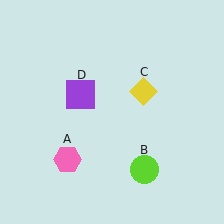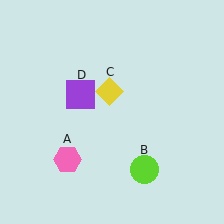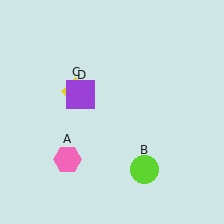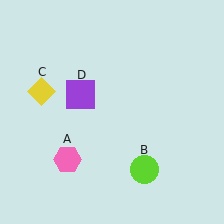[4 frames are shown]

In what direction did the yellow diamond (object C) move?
The yellow diamond (object C) moved left.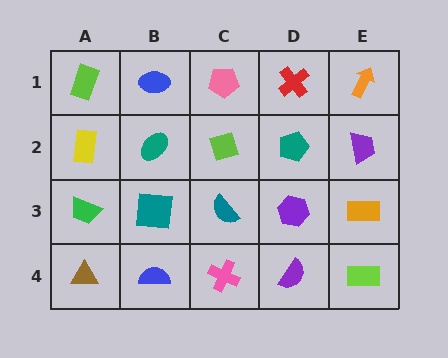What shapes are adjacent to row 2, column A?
A lime rectangle (row 1, column A), a green trapezoid (row 3, column A), a teal ellipse (row 2, column B).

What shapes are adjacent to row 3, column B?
A teal ellipse (row 2, column B), a blue semicircle (row 4, column B), a green trapezoid (row 3, column A), a teal semicircle (row 3, column C).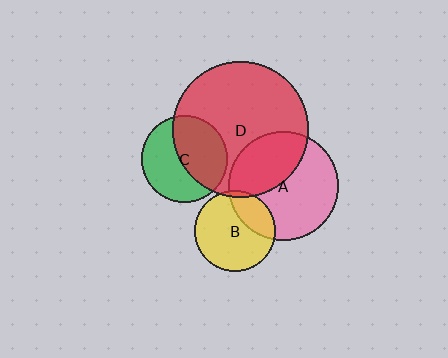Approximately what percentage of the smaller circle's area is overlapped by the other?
Approximately 5%.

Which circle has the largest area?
Circle D (red).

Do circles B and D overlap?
Yes.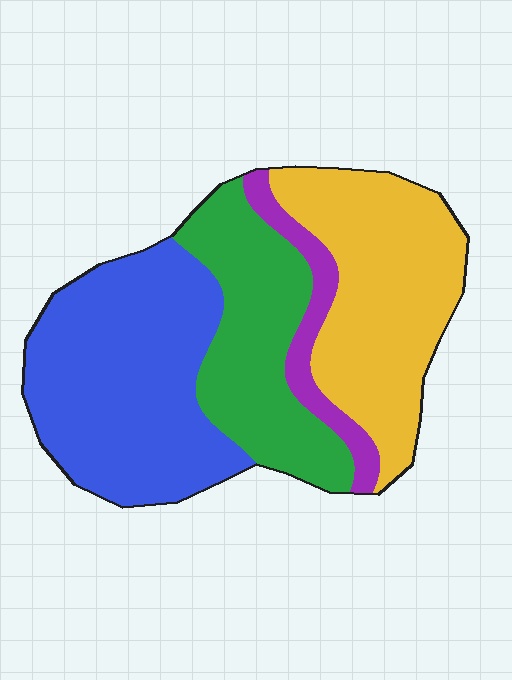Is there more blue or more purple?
Blue.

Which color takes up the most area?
Blue, at roughly 35%.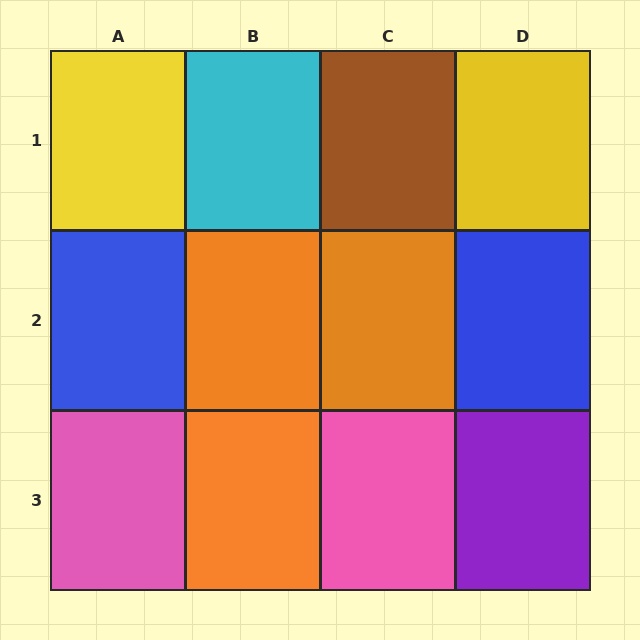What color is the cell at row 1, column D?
Yellow.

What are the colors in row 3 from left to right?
Pink, orange, pink, purple.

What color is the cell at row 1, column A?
Yellow.